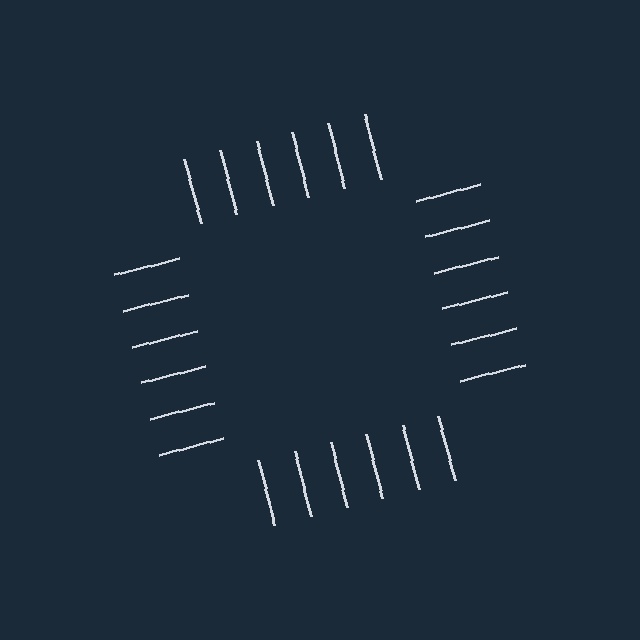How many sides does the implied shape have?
4 sides — the line-ends trace a square.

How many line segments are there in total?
24 — 6 along each of the 4 edges.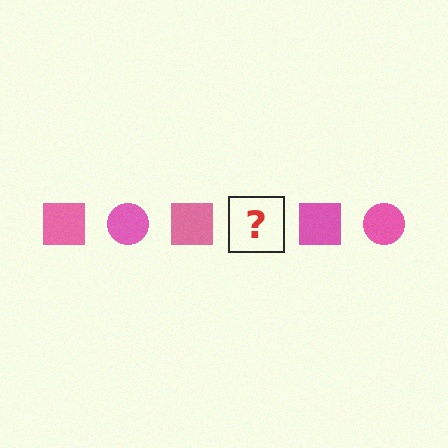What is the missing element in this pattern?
The missing element is a pink circle.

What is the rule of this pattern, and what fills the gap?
The rule is that the pattern cycles through square, circle shapes in pink. The gap should be filled with a pink circle.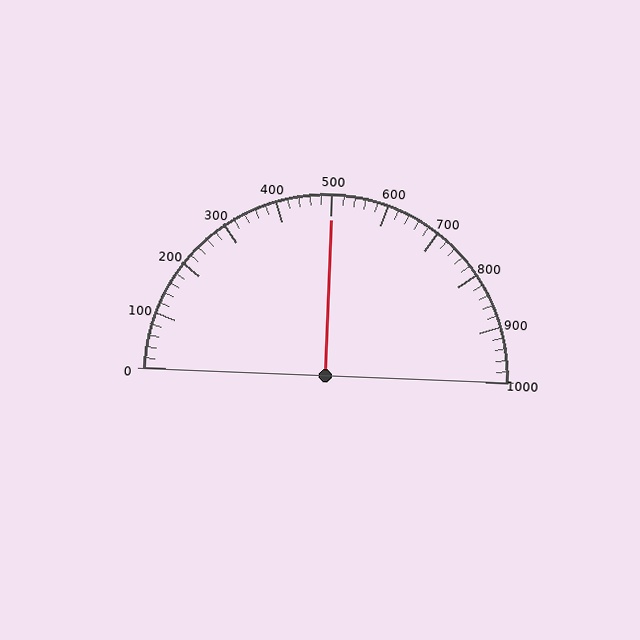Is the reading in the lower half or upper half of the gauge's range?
The reading is in the upper half of the range (0 to 1000).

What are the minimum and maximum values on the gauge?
The gauge ranges from 0 to 1000.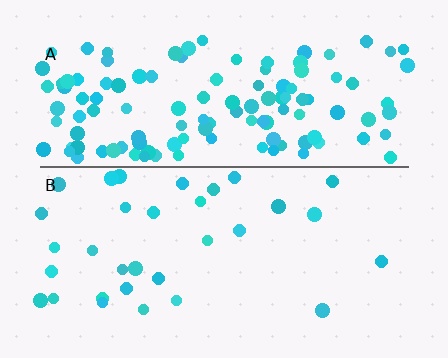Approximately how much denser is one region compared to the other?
Approximately 3.9× — region A over region B.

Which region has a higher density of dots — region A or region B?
A (the top).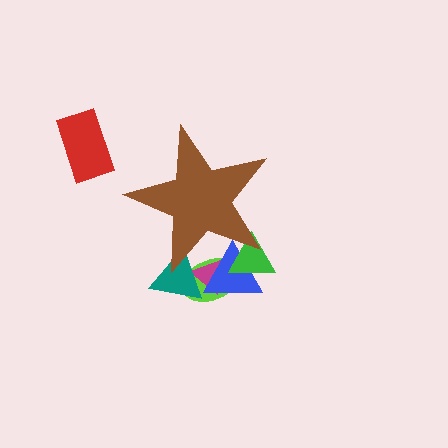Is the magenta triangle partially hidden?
Yes, the magenta triangle is partially hidden behind the brown star.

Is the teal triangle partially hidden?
Yes, the teal triangle is partially hidden behind the brown star.